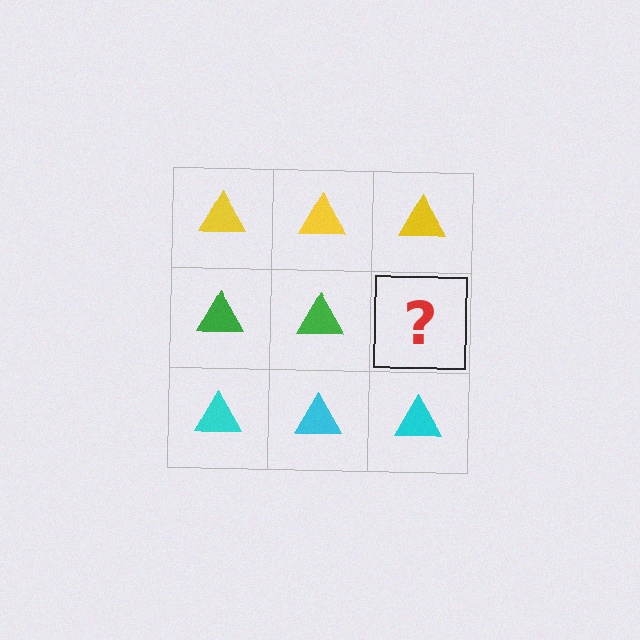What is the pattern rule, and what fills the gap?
The rule is that each row has a consistent color. The gap should be filled with a green triangle.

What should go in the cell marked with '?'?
The missing cell should contain a green triangle.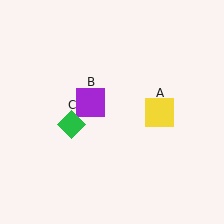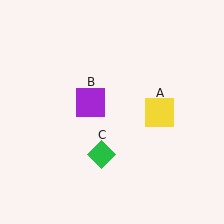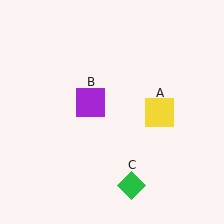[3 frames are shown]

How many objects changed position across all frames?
1 object changed position: green diamond (object C).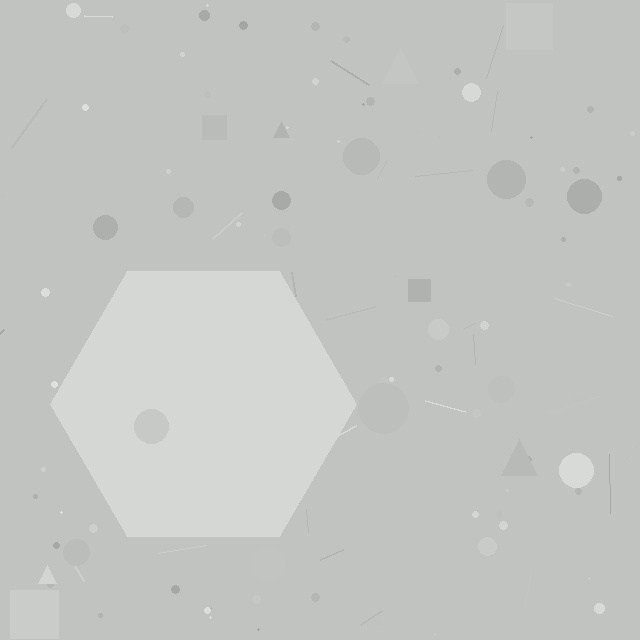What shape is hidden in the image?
A hexagon is hidden in the image.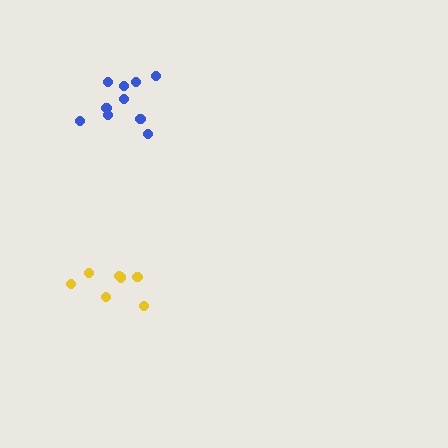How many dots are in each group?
Group 1: 7 dots, Group 2: 10 dots (17 total).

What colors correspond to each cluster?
The clusters are colored: yellow, blue.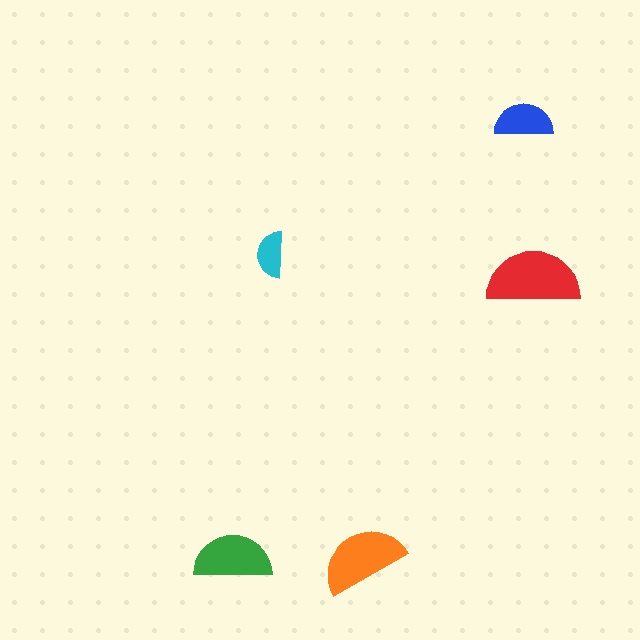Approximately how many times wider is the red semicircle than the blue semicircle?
About 1.5 times wider.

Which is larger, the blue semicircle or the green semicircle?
The green one.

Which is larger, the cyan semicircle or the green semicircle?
The green one.